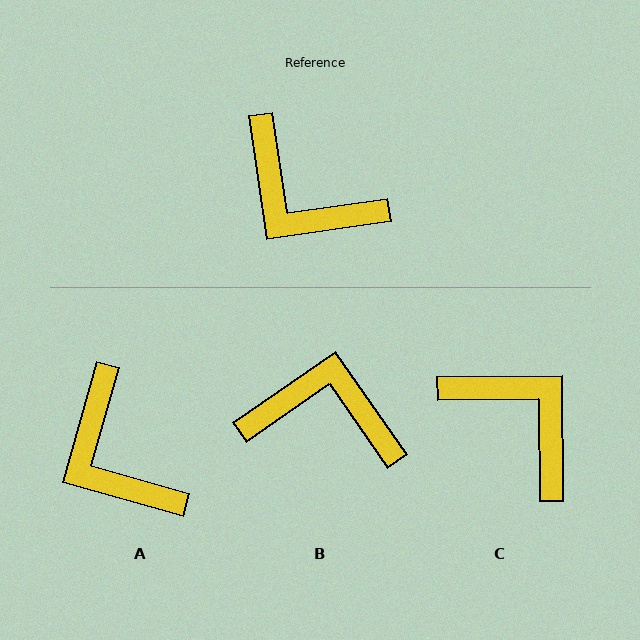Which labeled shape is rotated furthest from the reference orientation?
C, about 172 degrees away.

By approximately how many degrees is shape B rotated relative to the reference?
Approximately 154 degrees clockwise.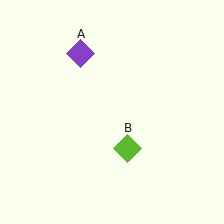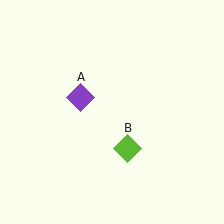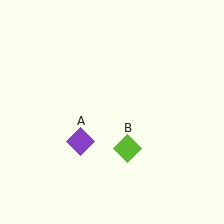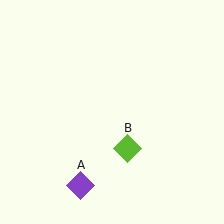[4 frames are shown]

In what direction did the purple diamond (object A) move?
The purple diamond (object A) moved down.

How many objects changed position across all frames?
1 object changed position: purple diamond (object A).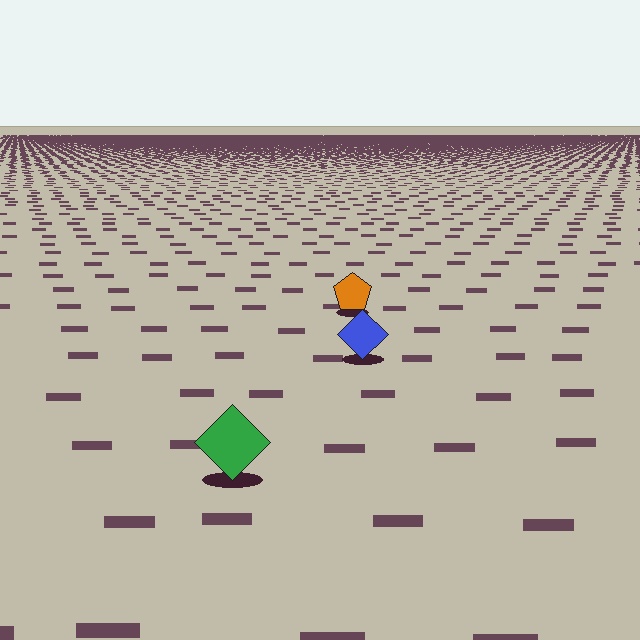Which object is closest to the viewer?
The green diamond is closest. The texture marks near it are larger and more spread out.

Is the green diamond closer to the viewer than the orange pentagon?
Yes. The green diamond is closer — you can tell from the texture gradient: the ground texture is coarser near it.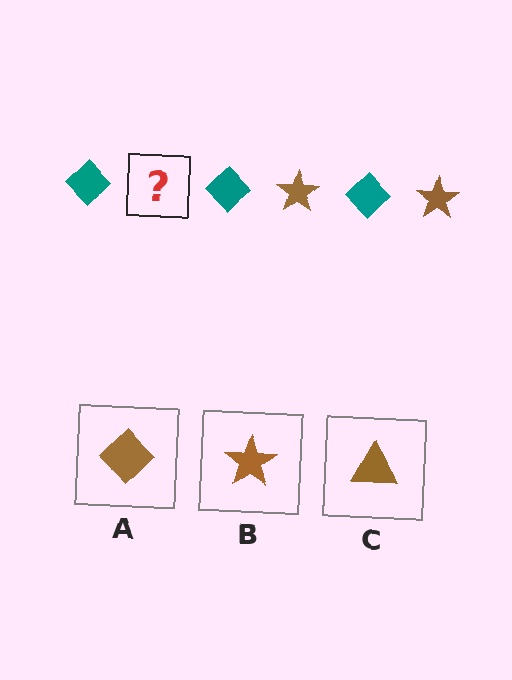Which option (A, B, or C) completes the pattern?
B.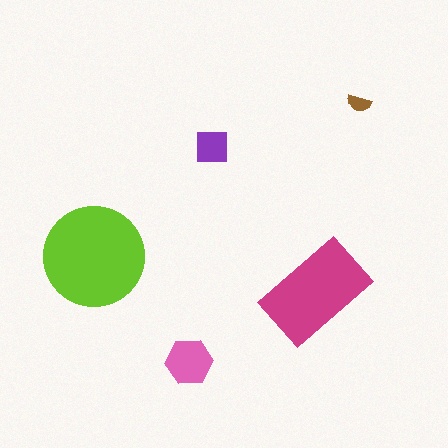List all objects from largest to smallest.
The lime circle, the magenta rectangle, the pink hexagon, the purple square, the brown semicircle.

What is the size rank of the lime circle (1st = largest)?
1st.